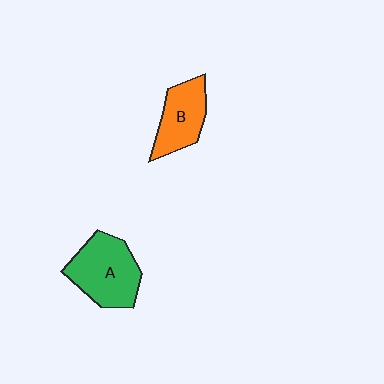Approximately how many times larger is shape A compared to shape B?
Approximately 1.4 times.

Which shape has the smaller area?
Shape B (orange).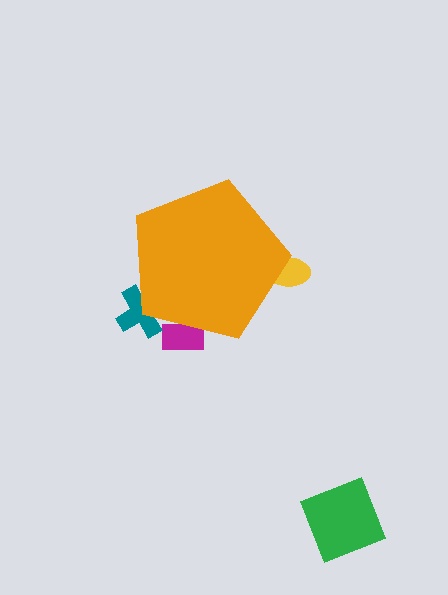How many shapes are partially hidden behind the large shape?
3 shapes are partially hidden.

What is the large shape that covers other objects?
An orange pentagon.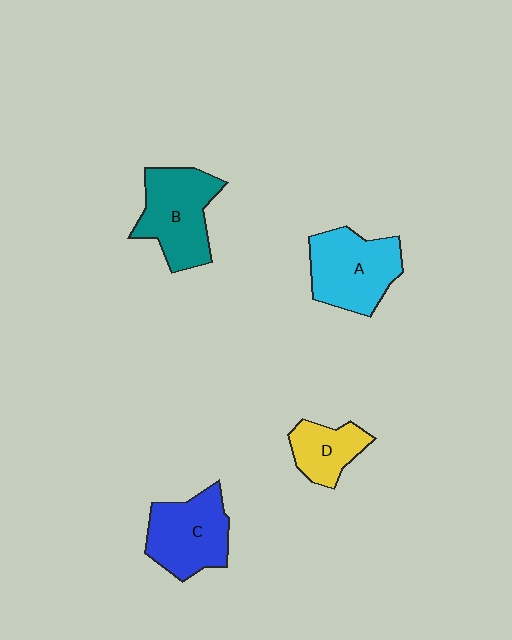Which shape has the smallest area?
Shape D (yellow).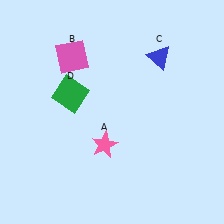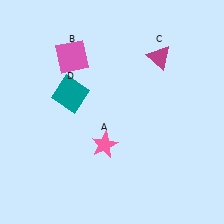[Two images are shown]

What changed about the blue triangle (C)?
In Image 1, C is blue. In Image 2, it changed to magenta.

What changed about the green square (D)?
In Image 1, D is green. In Image 2, it changed to teal.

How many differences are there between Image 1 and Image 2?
There are 2 differences between the two images.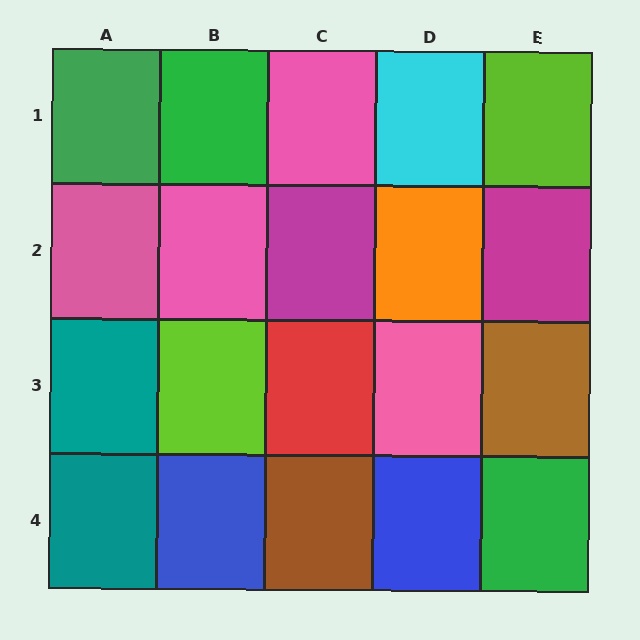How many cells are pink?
4 cells are pink.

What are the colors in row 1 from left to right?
Green, green, pink, cyan, lime.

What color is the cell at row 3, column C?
Red.